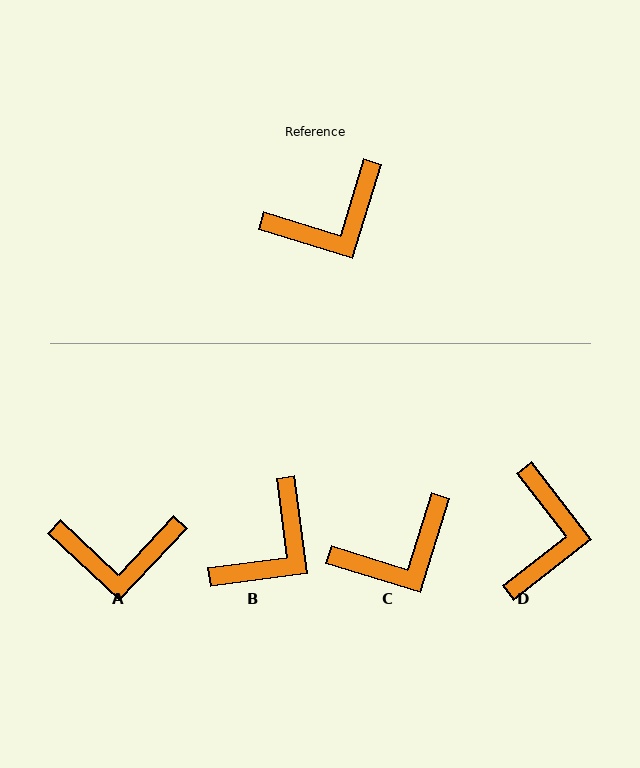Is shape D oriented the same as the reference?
No, it is off by about 55 degrees.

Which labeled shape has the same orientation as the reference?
C.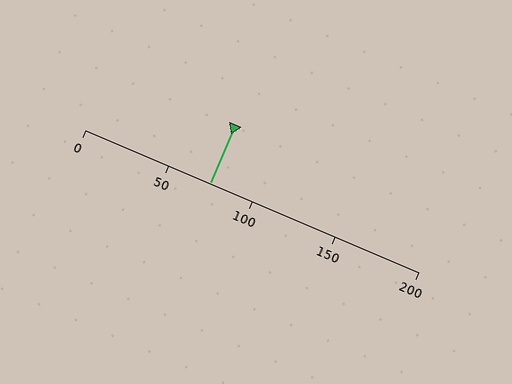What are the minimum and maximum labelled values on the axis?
The axis runs from 0 to 200.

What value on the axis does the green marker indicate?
The marker indicates approximately 75.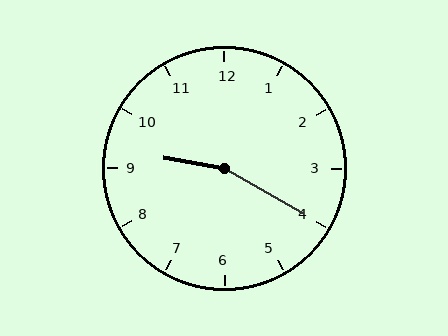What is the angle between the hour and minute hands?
Approximately 160 degrees.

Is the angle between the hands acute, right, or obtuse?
It is obtuse.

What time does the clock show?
9:20.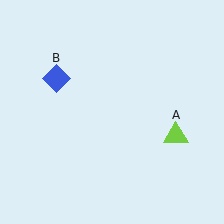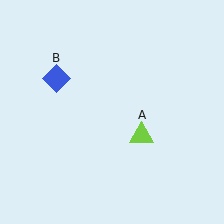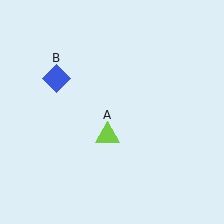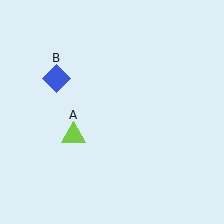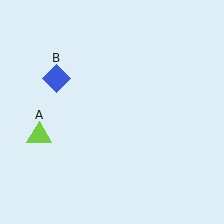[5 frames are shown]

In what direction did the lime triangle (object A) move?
The lime triangle (object A) moved left.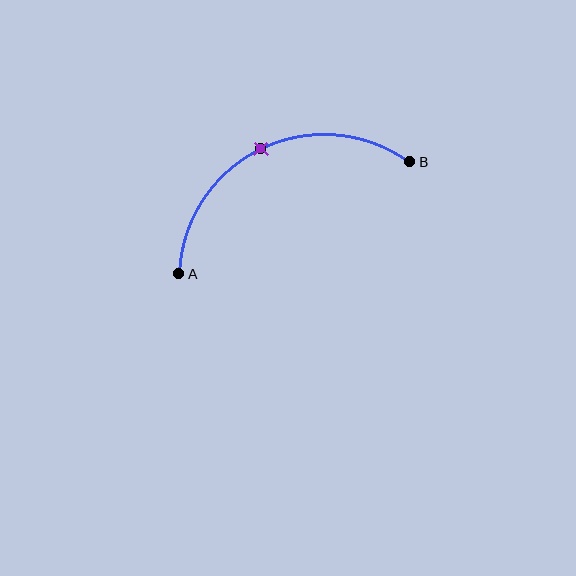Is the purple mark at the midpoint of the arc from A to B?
Yes. The purple mark lies on the arc at equal arc-length from both A and B — it is the arc midpoint.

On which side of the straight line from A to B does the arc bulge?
The arc bulges above the straight line connecting A and B.